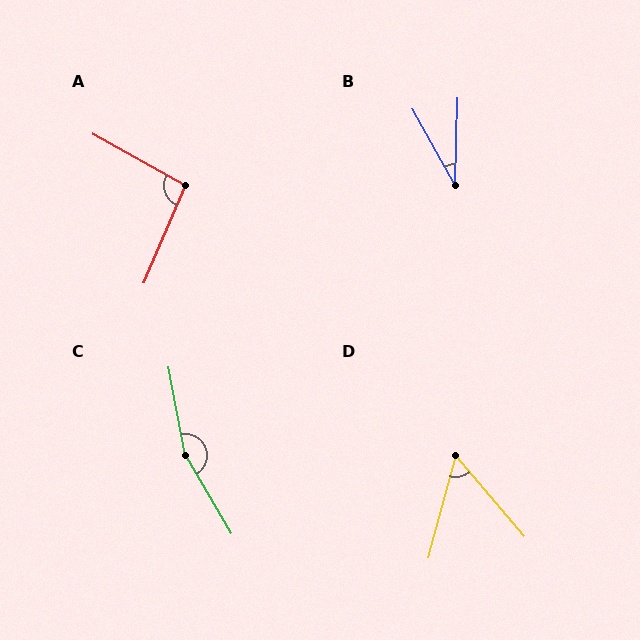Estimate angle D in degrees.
Approximately 56 degrees.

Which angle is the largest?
C, at approximately 160 degrees.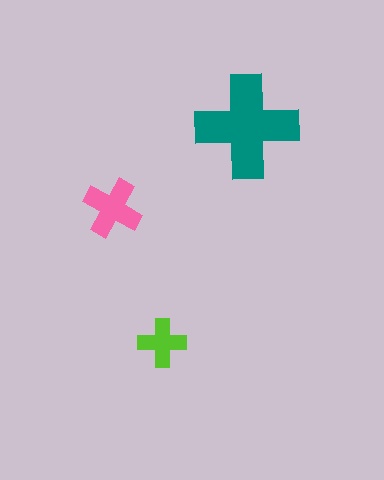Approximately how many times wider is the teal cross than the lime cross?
About 2 times wider.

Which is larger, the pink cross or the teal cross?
The teal one.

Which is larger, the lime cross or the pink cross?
The pink one.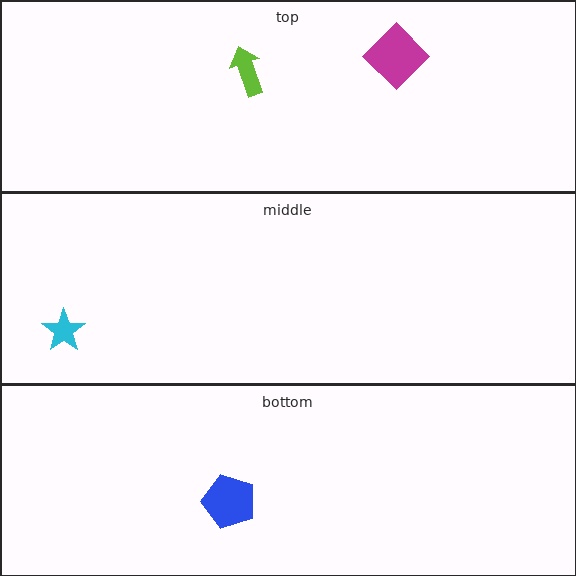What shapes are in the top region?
The magenta diamond, the lime arrow.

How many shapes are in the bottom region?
1.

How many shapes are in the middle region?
1.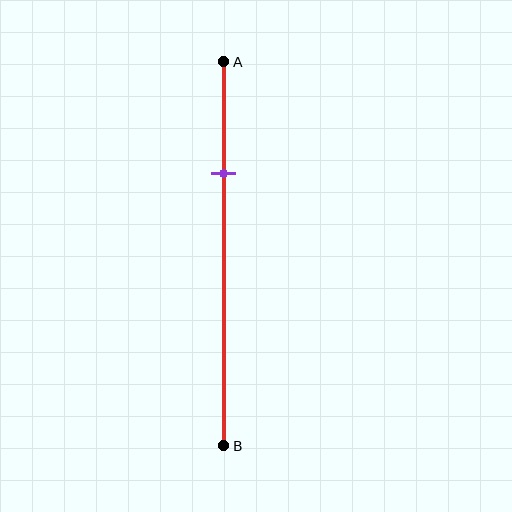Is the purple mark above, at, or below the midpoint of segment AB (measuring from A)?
The purple mark is above the midpoint of segment AB.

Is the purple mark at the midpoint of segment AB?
No, the mark is at about 30% from A, not at the 50% midpoint.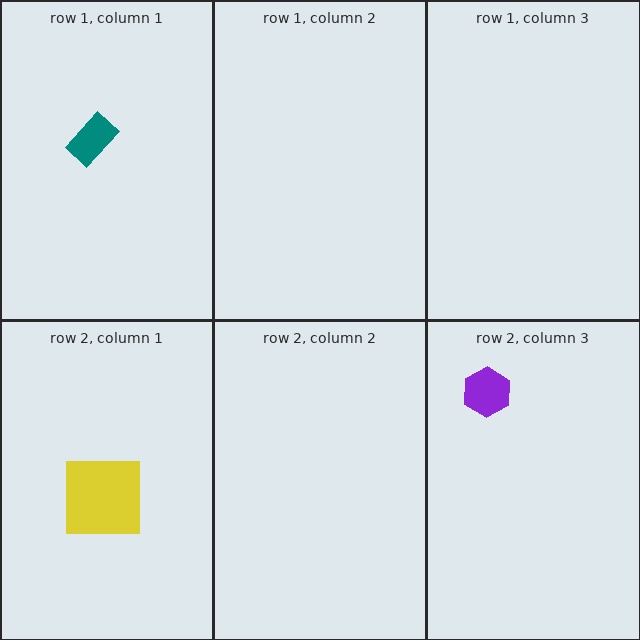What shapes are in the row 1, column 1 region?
The teal rectangle.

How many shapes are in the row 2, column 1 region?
1.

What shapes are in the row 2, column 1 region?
The yellow square.